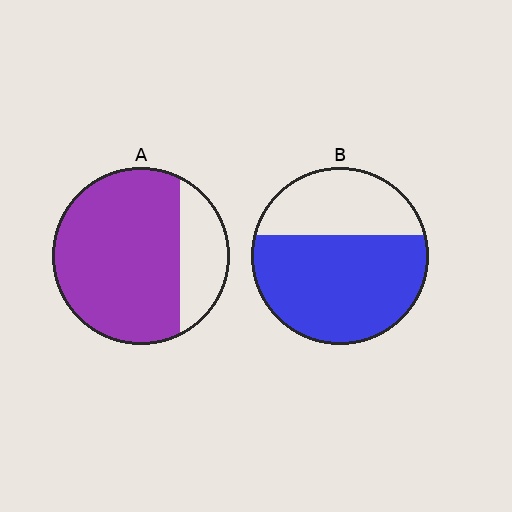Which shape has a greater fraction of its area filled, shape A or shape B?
Shape A.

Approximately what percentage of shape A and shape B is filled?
A is approximately 75% and B is approximately 65%.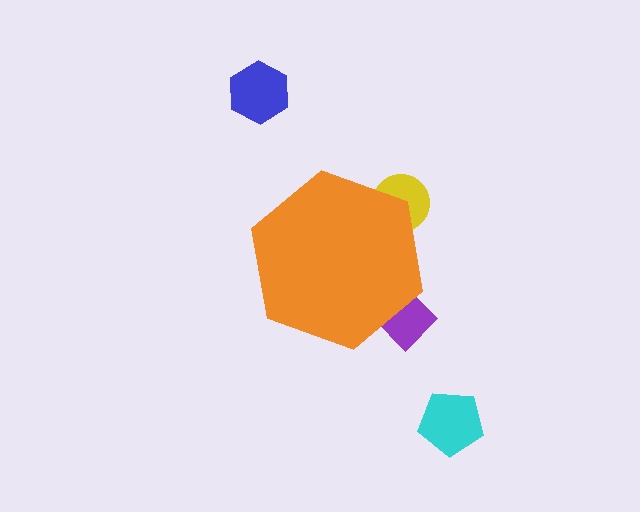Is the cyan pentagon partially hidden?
No, the cyan pentagon is fully visible.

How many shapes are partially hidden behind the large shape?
2 shapes are partially hidden.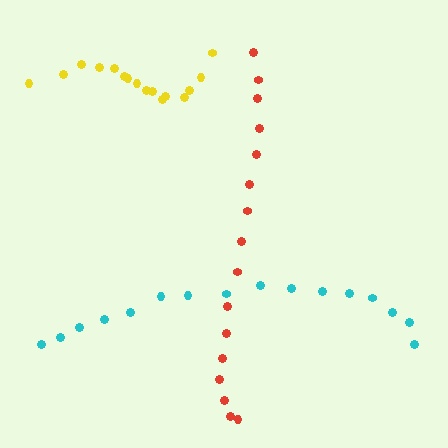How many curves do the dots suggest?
There are 3 distinct paths.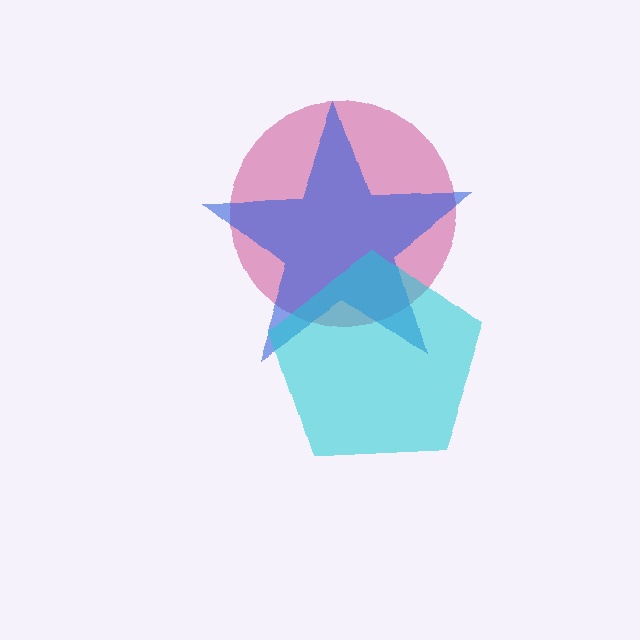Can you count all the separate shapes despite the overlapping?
Yes, there are 3 separate shapes.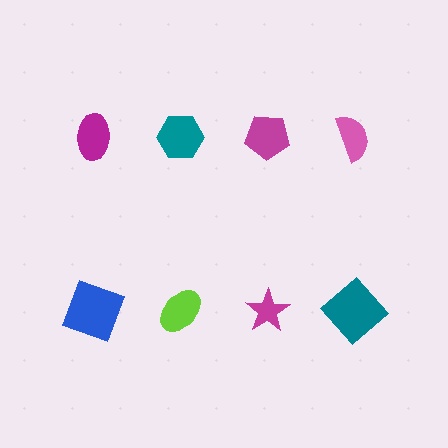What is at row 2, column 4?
A teal diamond.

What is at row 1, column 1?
A magenta ellipse.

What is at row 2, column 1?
A blue square.